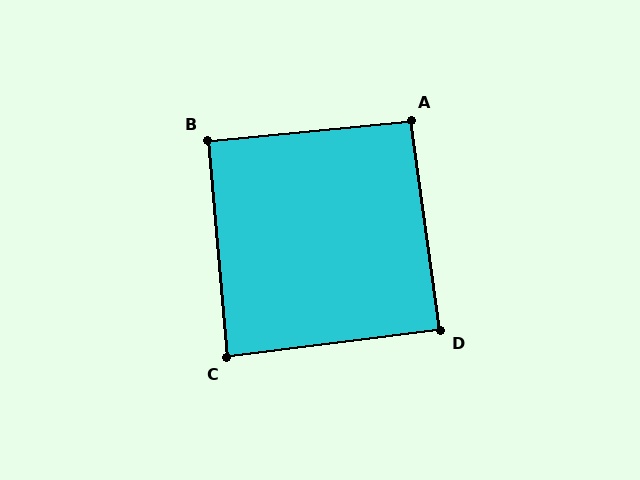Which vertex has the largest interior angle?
A, at approximately 92 degrees.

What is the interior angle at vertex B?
Approximately 91 degrees (approximately right).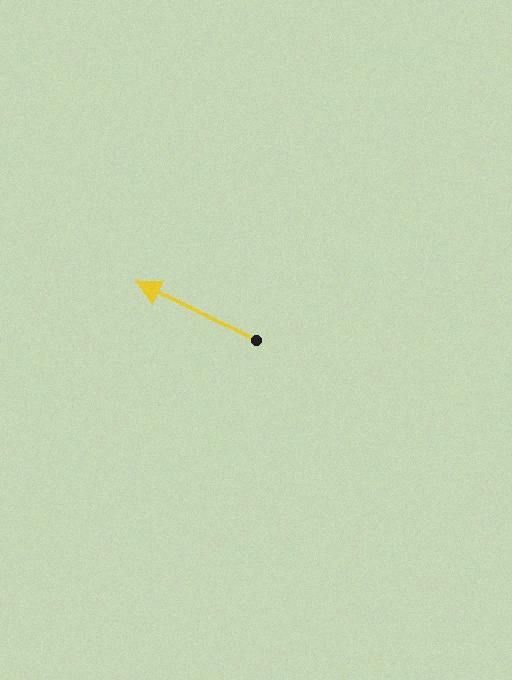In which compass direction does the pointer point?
Northwest.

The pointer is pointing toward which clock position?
Roughly 10 o'clock.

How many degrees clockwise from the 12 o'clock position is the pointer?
Approximately 296 degrees.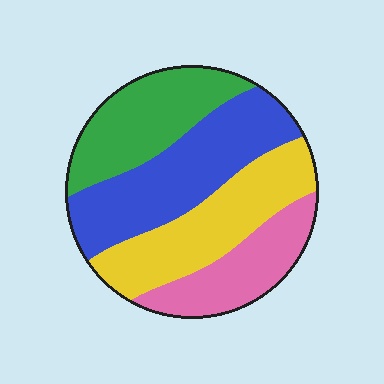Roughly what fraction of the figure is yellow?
Yellow covers roughly 25% of the figure.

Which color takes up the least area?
Pink, at roughly 20%.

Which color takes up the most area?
Blue, at roughly 30%.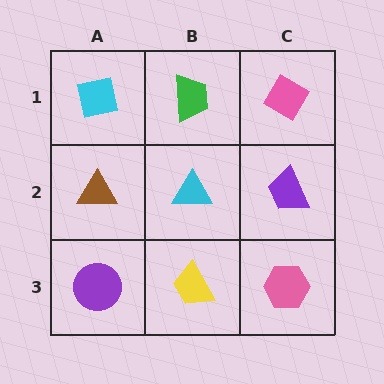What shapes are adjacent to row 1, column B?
A cyan triangle (row 2, column B), a cyan square (row 1, column A), a pink diamond (row 1, column C).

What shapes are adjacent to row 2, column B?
A green trapezoid (row 1, column B), a yellow trapezoid (row 3, column B), a brown triangle (row 2, column A), a purple trapezoid (row 2, column C).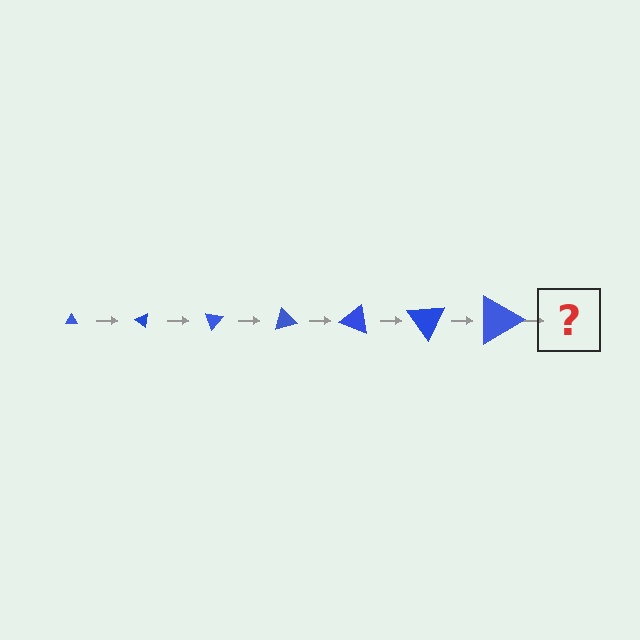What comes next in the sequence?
The next element should be a triangle, larger than the previous one and rotated 245 degrees from the start.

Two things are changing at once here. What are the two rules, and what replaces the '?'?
The two rules are that the triangle grows larger each step and it rotates 35 degrees each step. The '?' should be a triangle, larger than the previous one and rotated 245 degrees from the start.